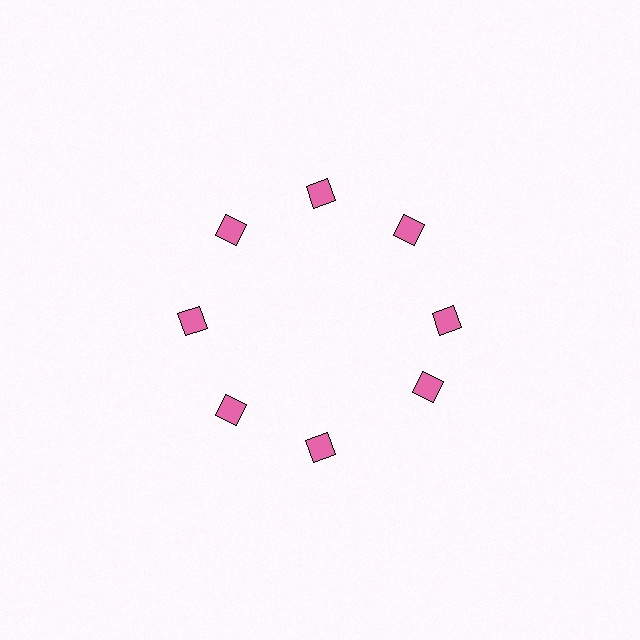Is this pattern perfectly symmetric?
No. The 8 pink diamonds are arranged in a ring, but one element near the 4 o'clock position is rotated out of alignment along the ring, breaking the 8-fold rotational symmetry.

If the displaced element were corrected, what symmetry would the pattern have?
It would have 8-fold rotational symmetry — the pattern would map onto itself every 45 degrees.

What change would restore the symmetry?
The symmetry would be restored by rotating it back into even spacing with its neighbors so that all 8 diamonds sit at equal angles and equal distance from the center.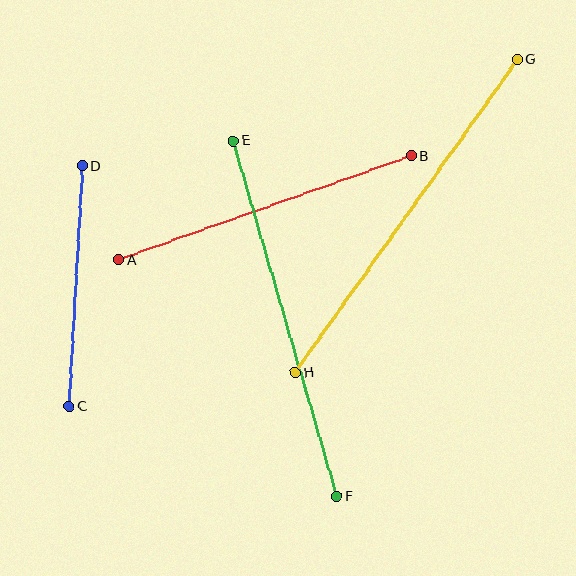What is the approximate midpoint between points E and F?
The midpoint is at approximately (285, 319) pixels.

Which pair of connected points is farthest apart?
Points G and H are farthest apart.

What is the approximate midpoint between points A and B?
The midpoint is at approximately (265, 208) pixels.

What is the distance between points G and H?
The distance is approximately 384 pixels.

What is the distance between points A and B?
The distance is approximately 310 pixels.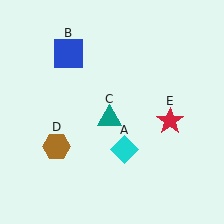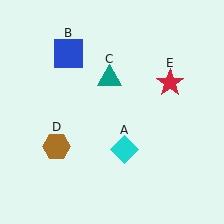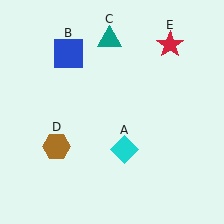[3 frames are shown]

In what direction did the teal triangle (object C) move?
The teal triangle (object C) moved up.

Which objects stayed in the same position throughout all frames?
Cyan diamond (object A) and blue square (object B) and brown hexagon (object D) remained stationary.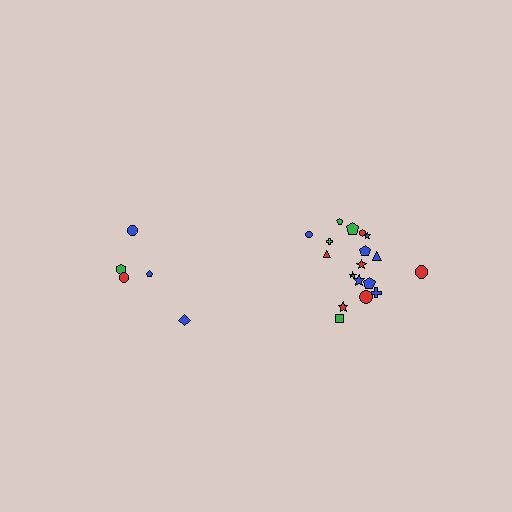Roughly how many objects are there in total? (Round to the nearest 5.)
Roughly 25 objects in total.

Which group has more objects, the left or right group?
The right group.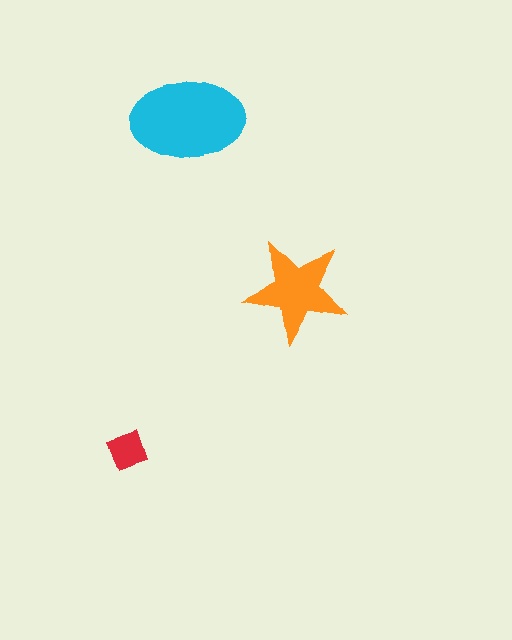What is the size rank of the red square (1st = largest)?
3rd.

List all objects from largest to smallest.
The cyan ellipse, the orange star, the red square.